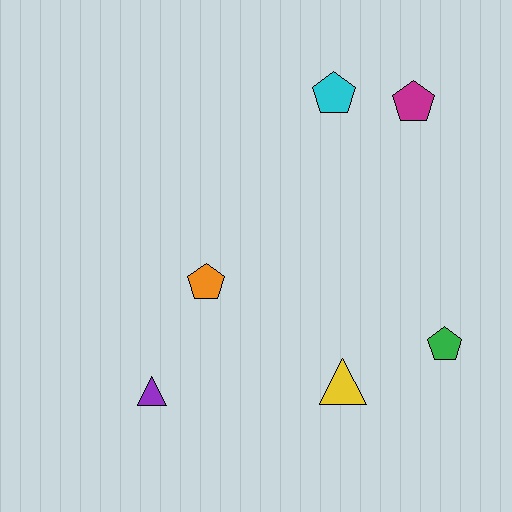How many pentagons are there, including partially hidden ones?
There are 4 pentagons.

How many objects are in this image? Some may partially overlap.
There are 6 objects.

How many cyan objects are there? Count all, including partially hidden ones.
There is 1 cyan object.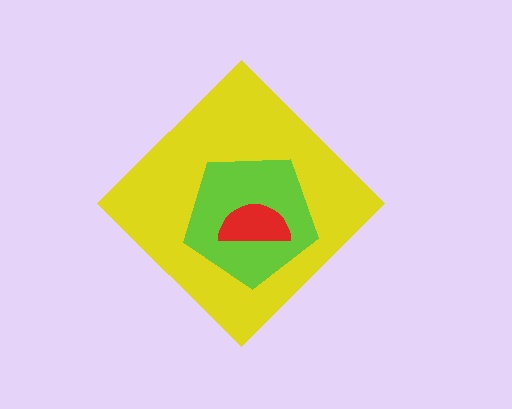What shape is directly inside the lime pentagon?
The red semicircle.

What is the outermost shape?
The yellow diamond.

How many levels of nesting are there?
3.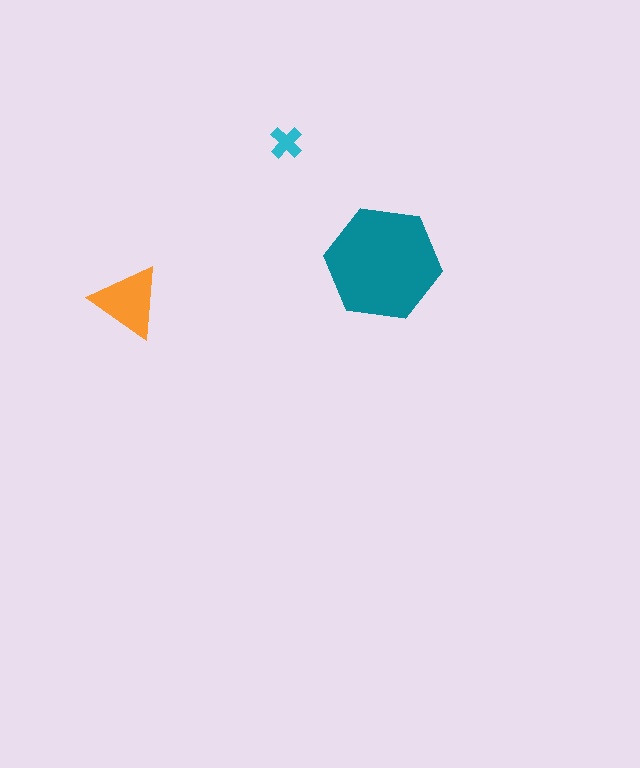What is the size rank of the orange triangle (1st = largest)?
2nd.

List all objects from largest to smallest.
The teal hexagon, the orange triangle, the cyan cross.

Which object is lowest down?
The orange triangle is bottommost.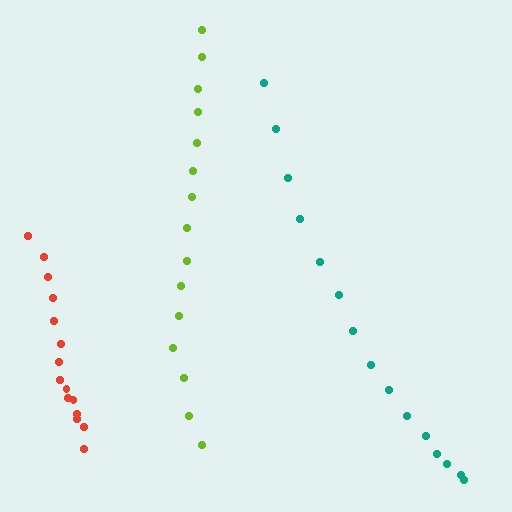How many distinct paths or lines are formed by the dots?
There are 3 distinct paths.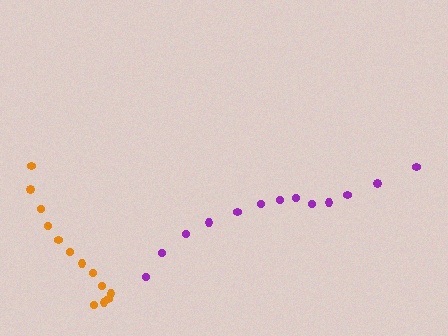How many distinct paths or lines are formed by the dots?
There are 2 distinct paths.